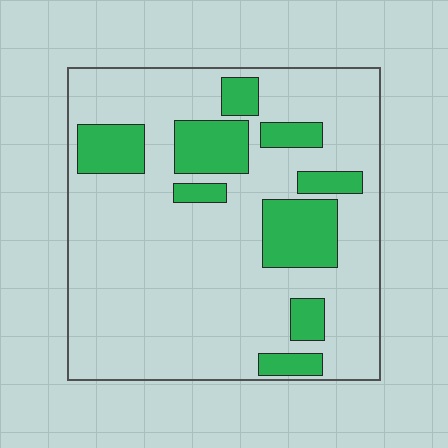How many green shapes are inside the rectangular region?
9.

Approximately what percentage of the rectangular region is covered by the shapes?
Approximately 20%.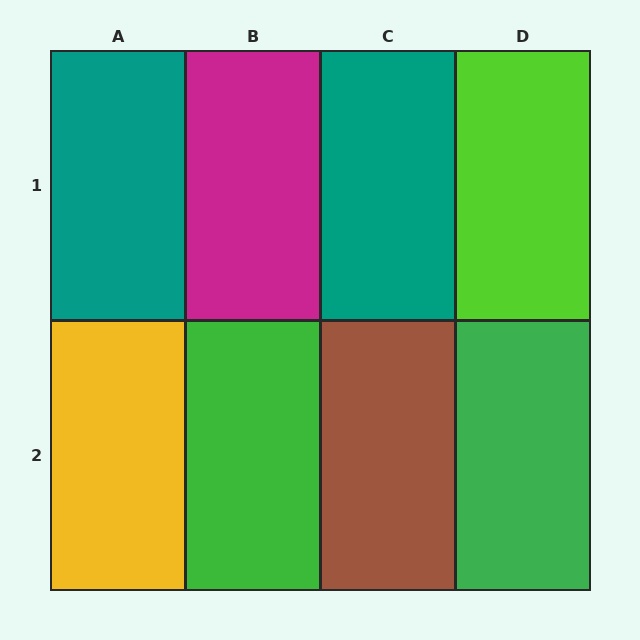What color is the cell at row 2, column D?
Green.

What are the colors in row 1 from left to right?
Teal, magenta, teal, lime.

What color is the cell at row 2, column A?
Yellow.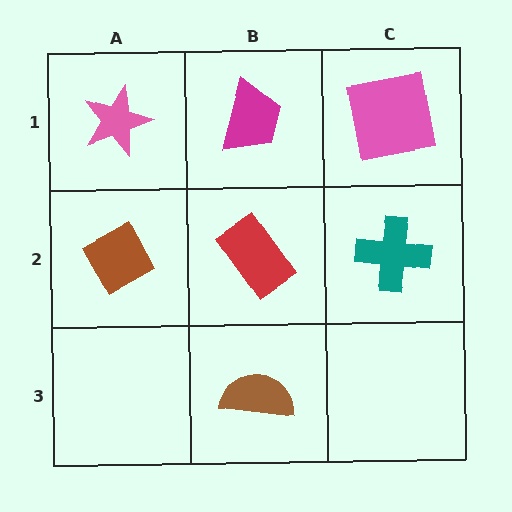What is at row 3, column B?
A brown semicircle.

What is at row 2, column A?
A brown diamond.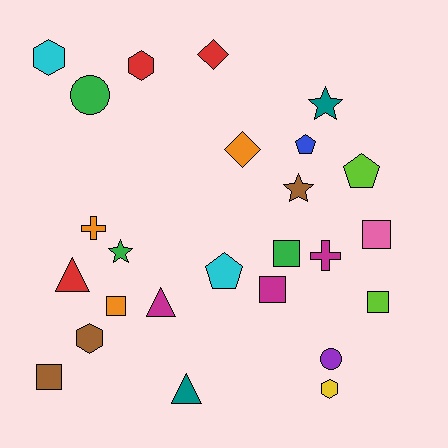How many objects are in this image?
There are 25 objects.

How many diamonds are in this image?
There are 2 diamonds.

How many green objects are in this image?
There are 3 green objects.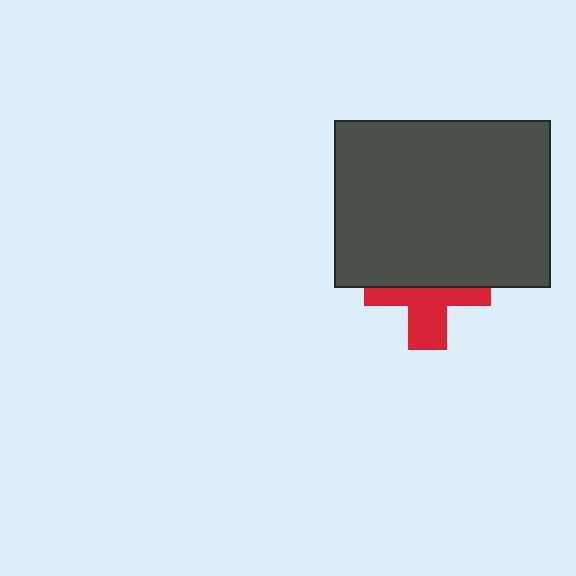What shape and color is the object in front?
The object in front is a dark gray rectangle.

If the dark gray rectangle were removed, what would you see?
You would see the complete red cross.